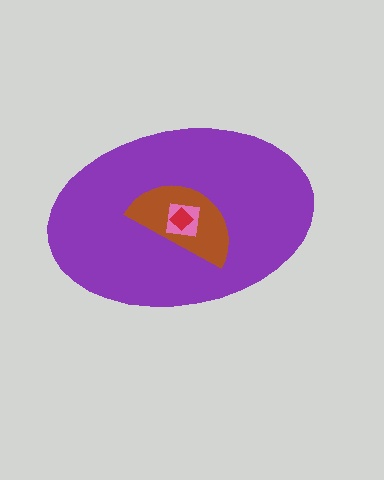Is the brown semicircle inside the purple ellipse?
Yes.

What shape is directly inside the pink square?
The red diamond.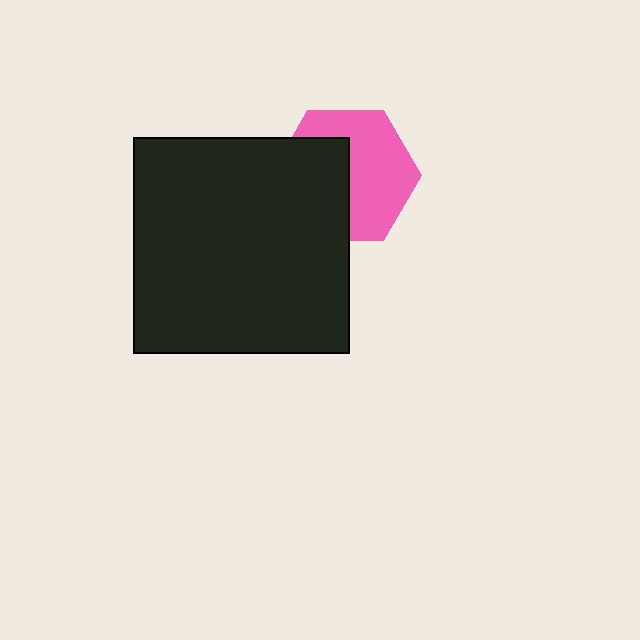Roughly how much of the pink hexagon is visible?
About half of it is visible (roughly 56%).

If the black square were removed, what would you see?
You would see the complete pink hexagon.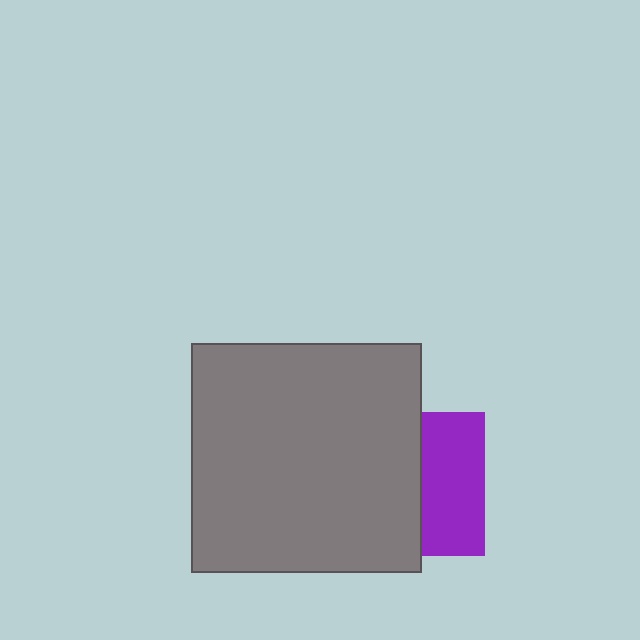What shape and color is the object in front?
The object in front is a gray rectangle.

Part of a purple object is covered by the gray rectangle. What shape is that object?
It is a square.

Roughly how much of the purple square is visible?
A small part of it is visible (roughly 44%).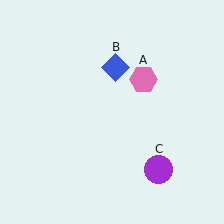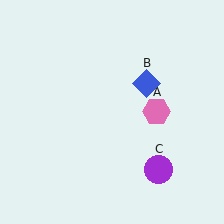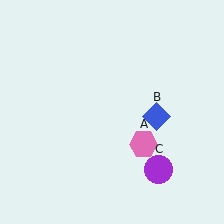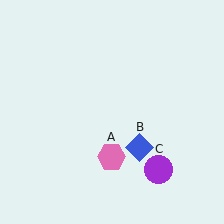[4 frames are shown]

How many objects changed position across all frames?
2 objects changed position: pink hexagon (object A), blue diamond (object B).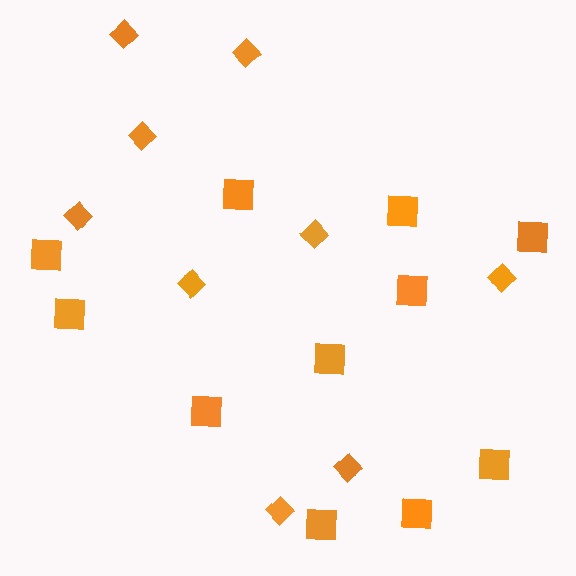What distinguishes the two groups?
There are 2 groups: one group of diamonds (9) and one group of squares (11).